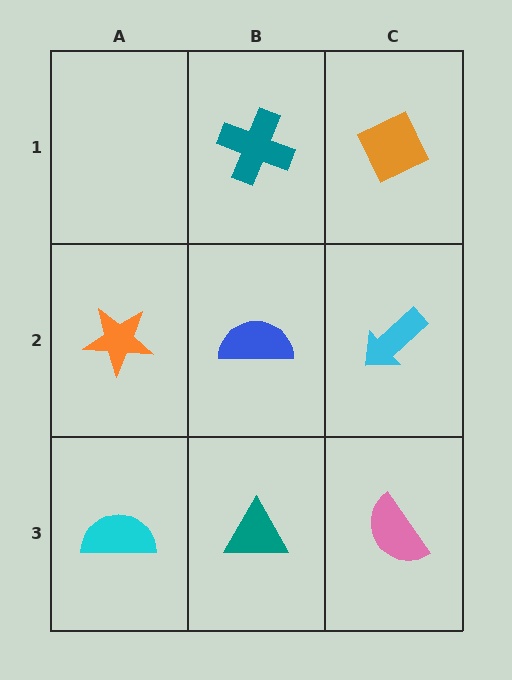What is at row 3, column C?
A pink semicircle.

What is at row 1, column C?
An orange diamond.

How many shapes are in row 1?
2 shapes.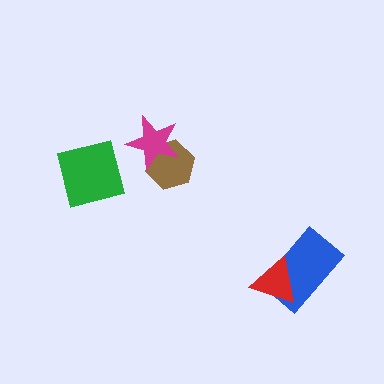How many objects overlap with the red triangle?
1 object overlaps with the red triangle.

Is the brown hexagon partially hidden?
Yes, it is partially covered by another shape.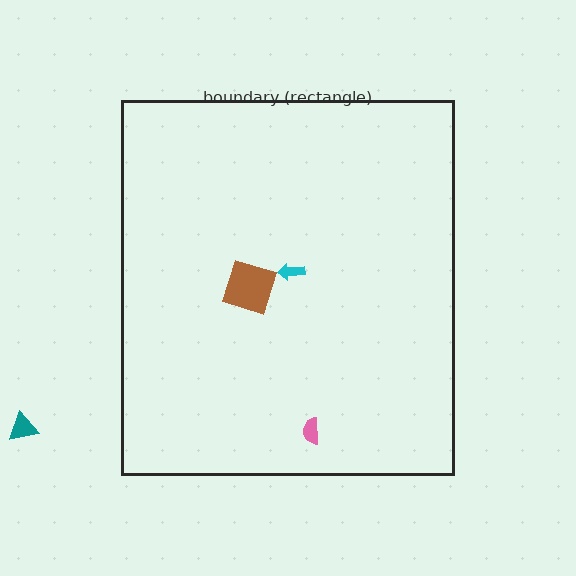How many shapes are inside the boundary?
3 inside, 1 outside.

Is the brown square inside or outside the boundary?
Inside.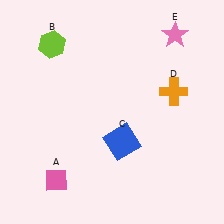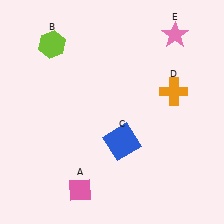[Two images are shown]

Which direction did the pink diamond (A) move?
The pink diamond (A) moved right.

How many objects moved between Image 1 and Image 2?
1 object moved between the two images.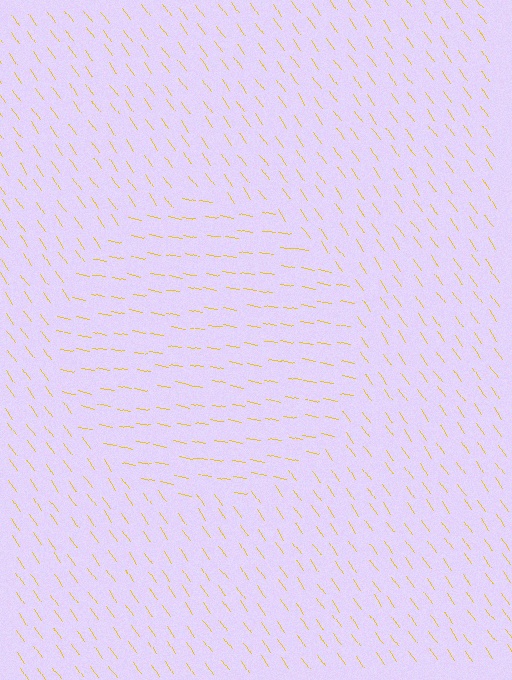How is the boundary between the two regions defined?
The boundary is defined purely by a change in line orientation (approximately 45 degrees difference). All lines are the same color and thickness.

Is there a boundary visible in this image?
Yes, there is a texture boundary formed by a change in line orientation.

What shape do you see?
I see a circle.